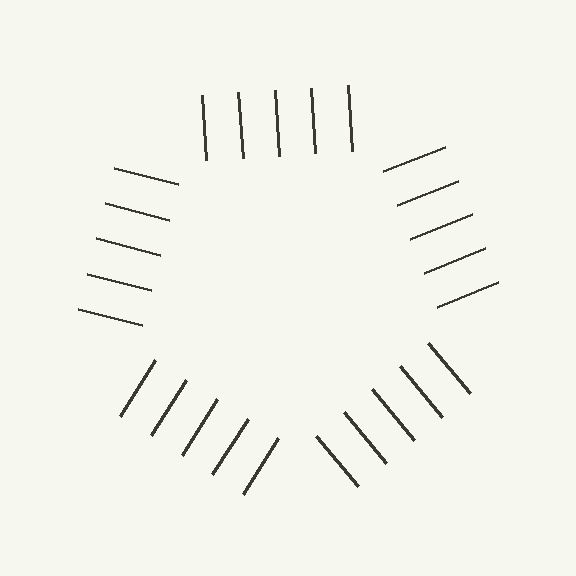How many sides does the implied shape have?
5 sides — the line-ends trace a pentagon.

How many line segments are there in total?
25 — 5 along each of the 5 edges.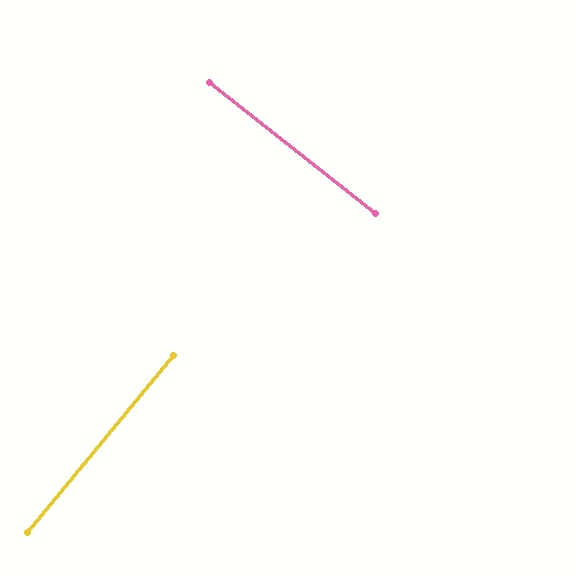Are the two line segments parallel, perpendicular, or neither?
Perpendicular — they meet at approximately 89°.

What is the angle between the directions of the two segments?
Approximately 89 degrees.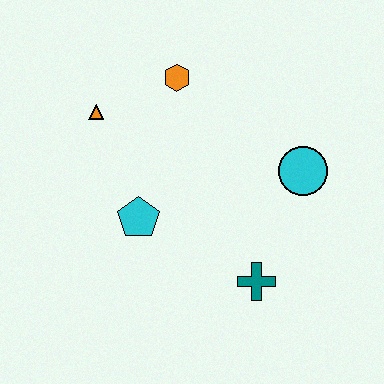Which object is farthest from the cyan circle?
The orange triangle is farthest from the cyan circle.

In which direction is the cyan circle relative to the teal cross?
The cyan circle is above the teal cross.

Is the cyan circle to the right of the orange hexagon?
Yes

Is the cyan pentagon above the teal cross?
Yes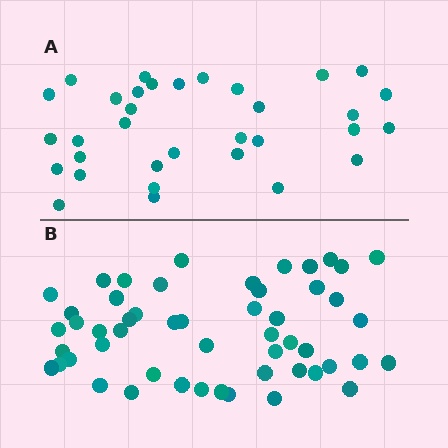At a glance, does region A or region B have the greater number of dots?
Region B (the bottom region) has more dots.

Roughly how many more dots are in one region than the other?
Region B has approximately 20 more dots than region A.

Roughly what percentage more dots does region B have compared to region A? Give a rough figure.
About 60% more.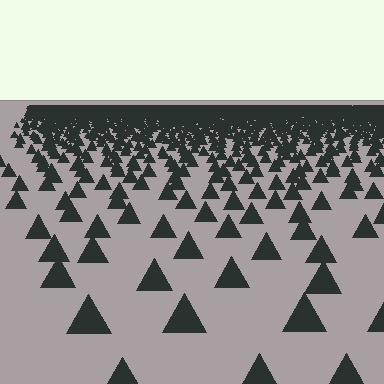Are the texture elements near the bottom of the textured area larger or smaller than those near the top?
Larger. Near the bottom, elements are closer to the viewer and appear at a bigger on-screen size.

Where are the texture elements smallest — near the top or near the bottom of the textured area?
Near the top.